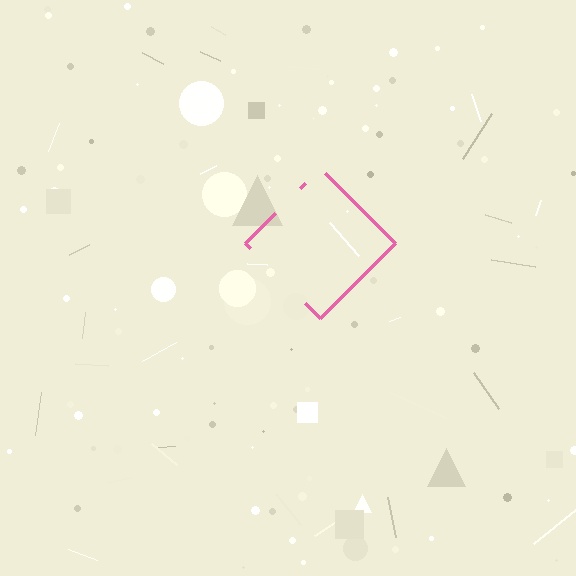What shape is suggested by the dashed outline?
The dashed outline suggests a diamond.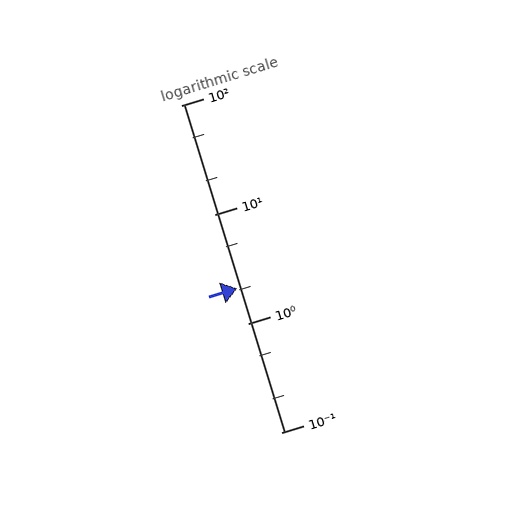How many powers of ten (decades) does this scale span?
The scale spans 3 decades, from 0.1 to 100.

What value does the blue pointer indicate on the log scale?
The pointer indicates approximately 2.1.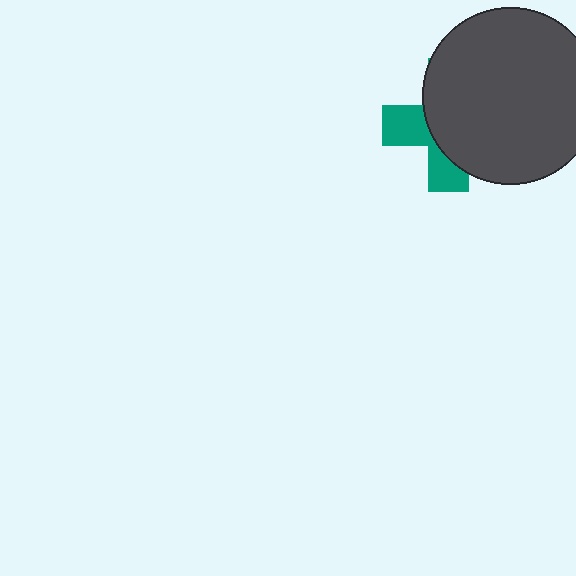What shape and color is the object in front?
The object in front is a dark gray circle.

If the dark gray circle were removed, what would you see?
You would see the complete teal cross.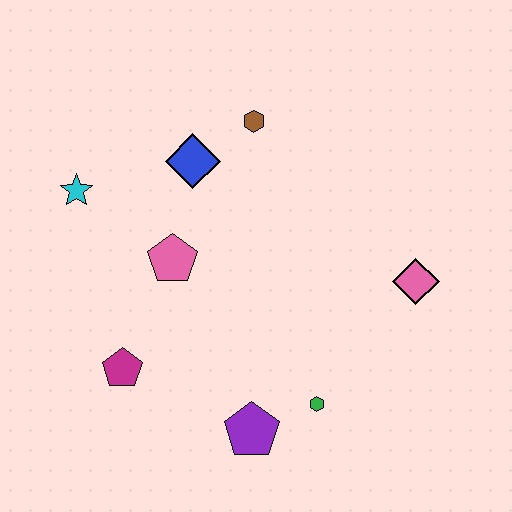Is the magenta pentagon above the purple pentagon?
Yes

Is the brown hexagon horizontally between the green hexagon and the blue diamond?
Yes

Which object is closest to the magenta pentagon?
The pink pentagon is closest to the magenta pentagon.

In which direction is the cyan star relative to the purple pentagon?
The cyan star is above the purple pentagon.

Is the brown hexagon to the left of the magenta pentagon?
No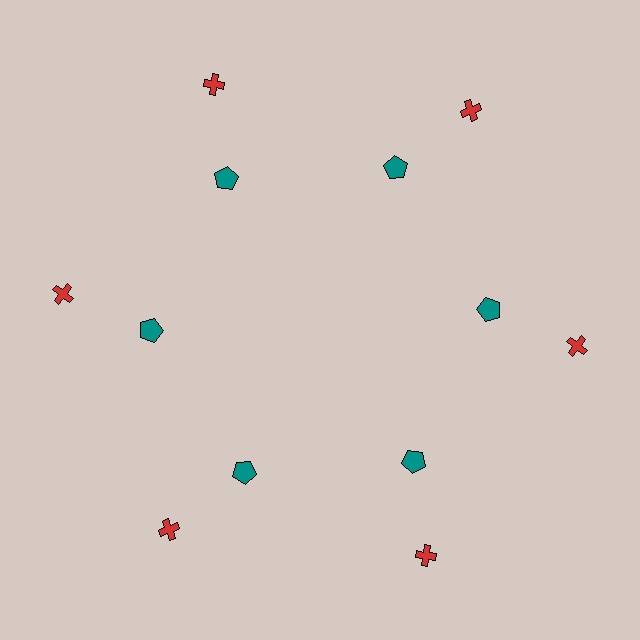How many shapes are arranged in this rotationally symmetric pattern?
There are 12 shapes, arranged in 6 groups of 2.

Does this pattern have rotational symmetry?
Yes, this pattern has 6-fold rotational symmetry. It looks the same after rotating 60 degrees around the center.